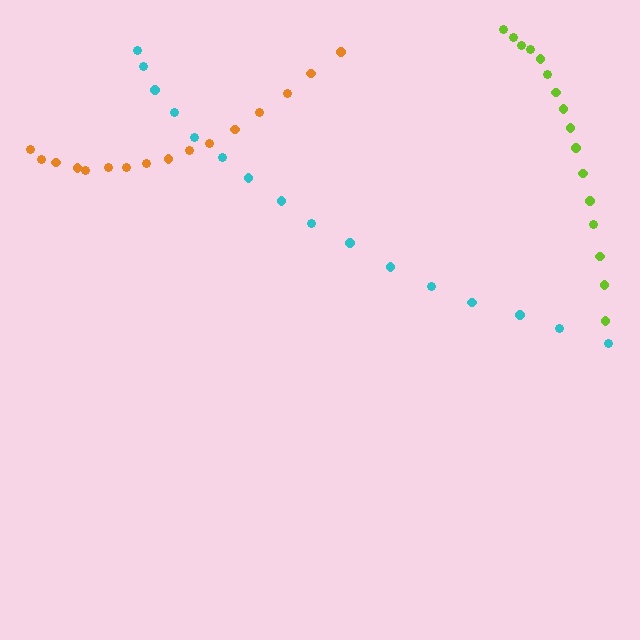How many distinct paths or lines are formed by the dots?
There are 3 distinct paths.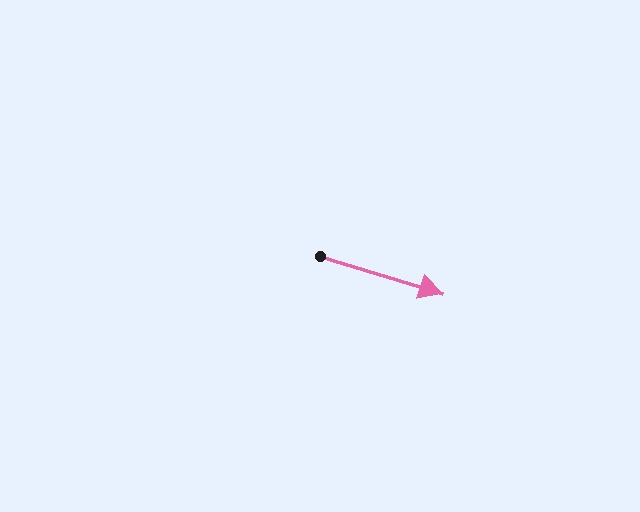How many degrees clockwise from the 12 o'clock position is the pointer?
Approximately 107 degrees.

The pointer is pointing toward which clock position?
Roughly 4 o'clock.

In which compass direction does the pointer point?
East.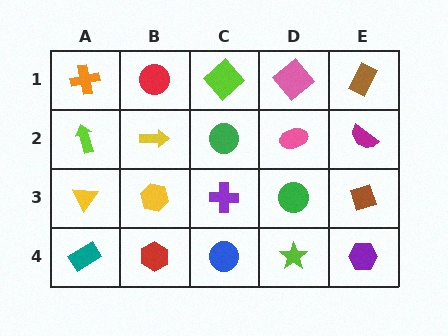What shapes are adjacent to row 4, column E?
A brown diamond (row 3, column E), a lime star (row 4, column D).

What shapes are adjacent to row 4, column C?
A purple cross (row 3, column C), a red hexagon (row 4, column B), a lime star (row 4, column D).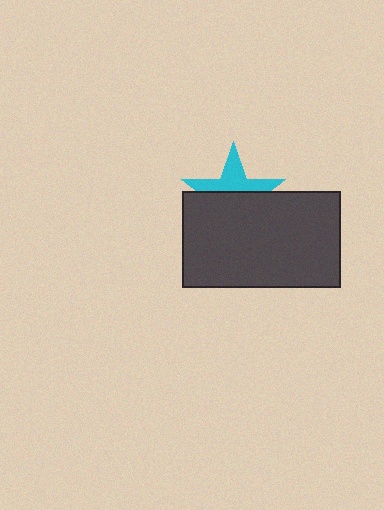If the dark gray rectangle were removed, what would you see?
You would see the complete cyan star.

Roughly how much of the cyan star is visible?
A small part of it is visible (roughly 44%).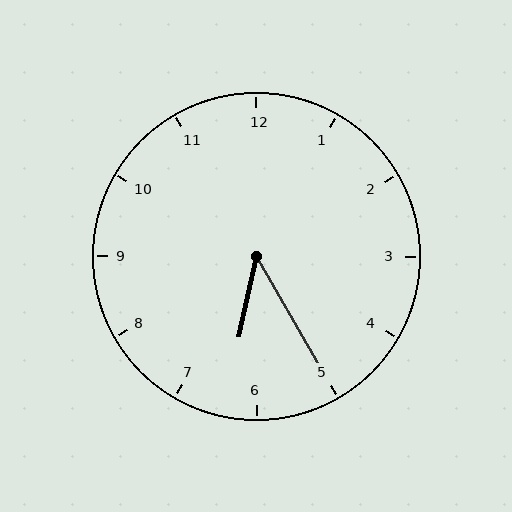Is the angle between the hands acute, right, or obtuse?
It is acute.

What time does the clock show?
6:25.